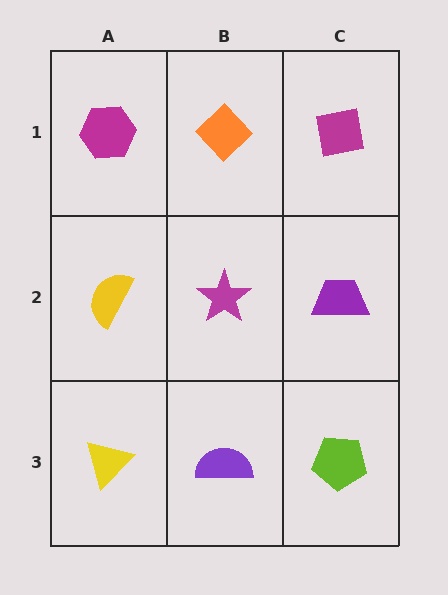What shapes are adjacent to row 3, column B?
A magenta star (row 2, column B), a yellow triangle (row 3, column A), a lime pentagon (row 3, column C).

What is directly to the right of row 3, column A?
A purple semicircle.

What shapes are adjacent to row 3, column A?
A yellow semicircle (row 2, column A), a purple semicircle (row 3, column B).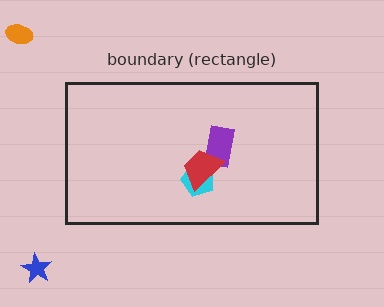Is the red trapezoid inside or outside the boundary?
Inside.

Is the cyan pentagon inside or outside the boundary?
Inside.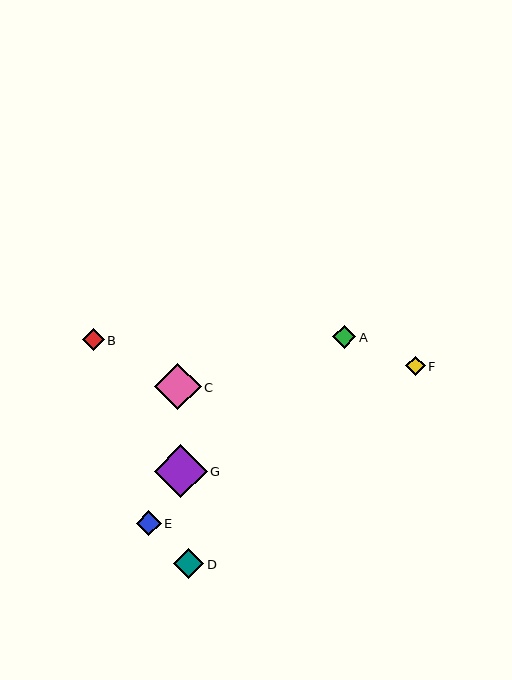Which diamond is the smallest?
Diamond F is the smallest with a size of approximately 19 pixels.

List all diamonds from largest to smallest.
From largest to smallest: G, C, D, E, A, B, F.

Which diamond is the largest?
Diamond G is the largest with a size of approximately 52 pixels.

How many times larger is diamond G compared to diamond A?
Diamond G is approximately 2.2 times the size of diamond A.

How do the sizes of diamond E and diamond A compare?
Diamond E and diamond A are approximately the same size.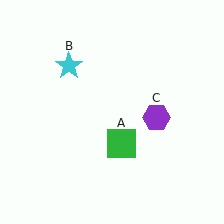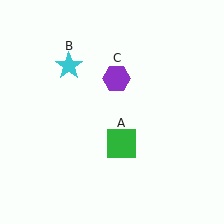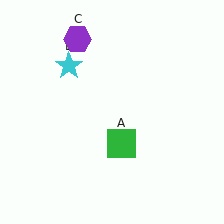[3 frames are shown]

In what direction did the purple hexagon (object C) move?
The purple hexagon (object C) moved up and to the left.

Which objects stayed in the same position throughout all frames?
Green square (object A) and cyan star (object B) remained stationary.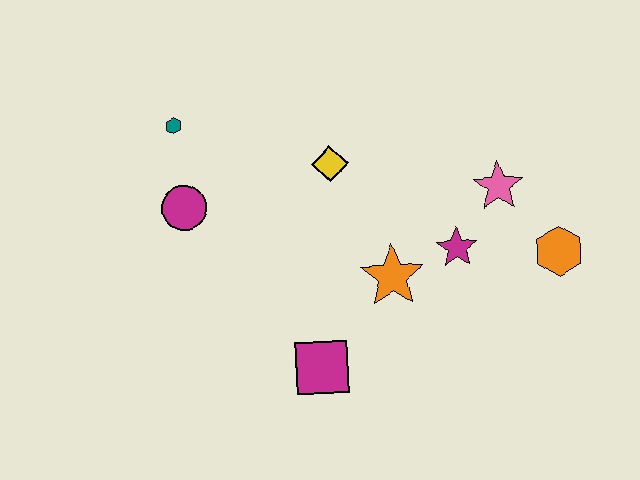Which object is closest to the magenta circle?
The teal hexagon is closest to the magenta circle.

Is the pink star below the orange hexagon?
No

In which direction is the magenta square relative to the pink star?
The magenta square is to the left of the pink star.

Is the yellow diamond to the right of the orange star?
No